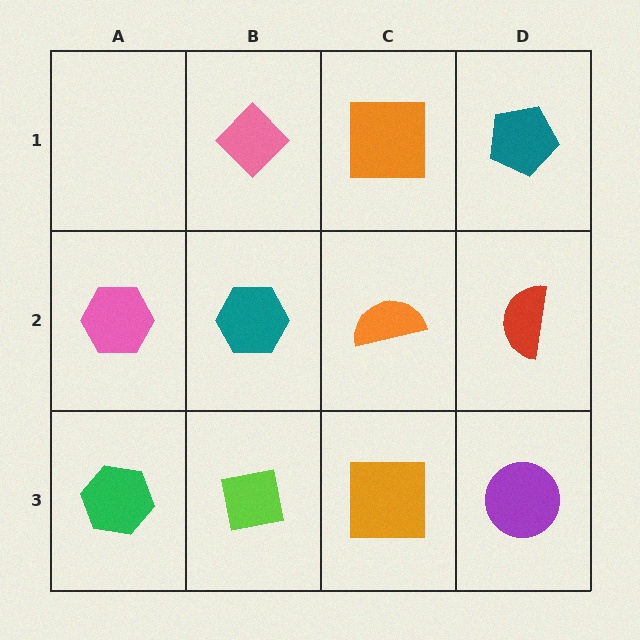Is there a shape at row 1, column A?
No, that cell is empty.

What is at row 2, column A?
A pink hexagon.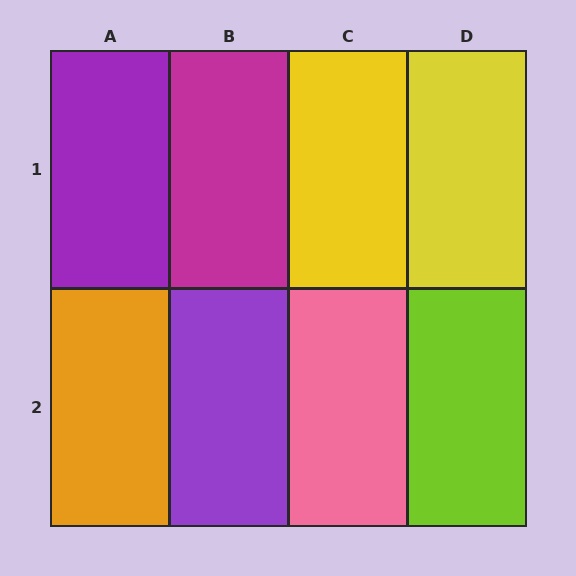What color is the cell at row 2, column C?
Pink.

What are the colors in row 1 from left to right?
Purple, magenta, yellow, yellow.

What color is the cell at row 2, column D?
Lime.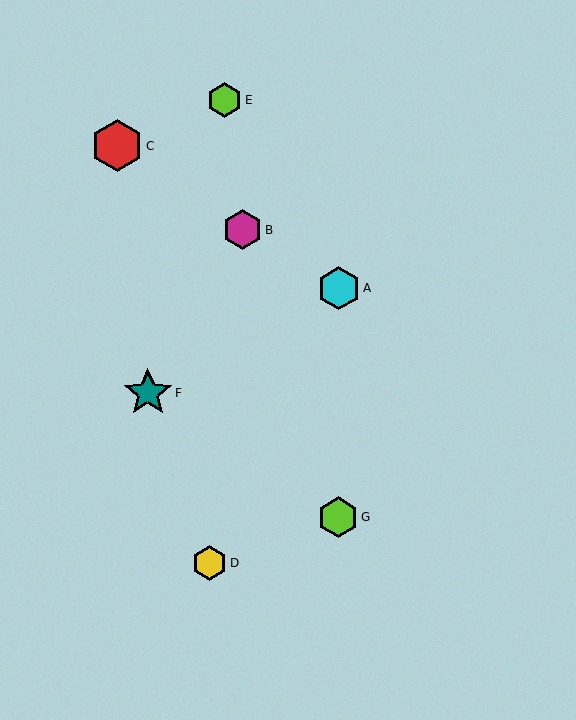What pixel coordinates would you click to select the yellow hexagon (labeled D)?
Click at (209, 563) to select the yellow hexagon D.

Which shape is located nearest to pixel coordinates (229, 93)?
The lime hexagon (labeled E) at (225, 100) is nearest to that location.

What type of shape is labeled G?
Shape G is a lime hexagon.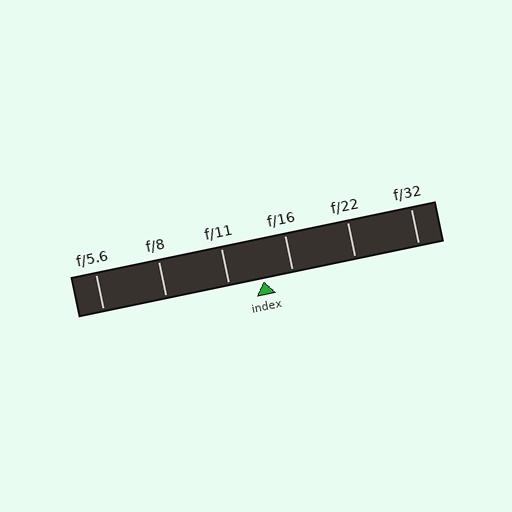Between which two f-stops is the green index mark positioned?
The index mark is between f/11 and f/16.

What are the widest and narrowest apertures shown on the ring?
The widest aperture shown is f/5.6 and the narrowest is f/32.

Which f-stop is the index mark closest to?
The index mark is closest to f/16.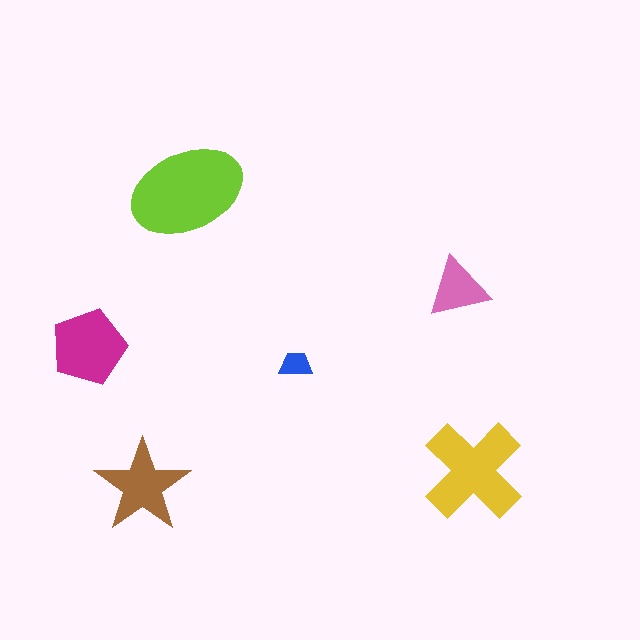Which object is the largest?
The lime ellipse.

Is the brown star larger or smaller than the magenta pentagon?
Smaller.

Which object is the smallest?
The blue trapezoid.